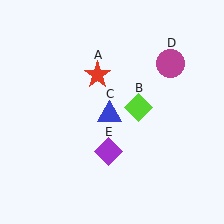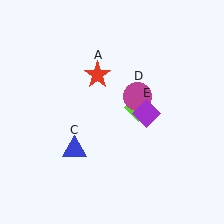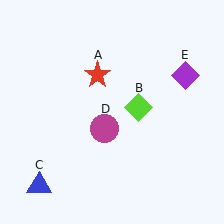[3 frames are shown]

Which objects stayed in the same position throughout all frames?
Red star (object A) and lime diamond (object B) remained stationary.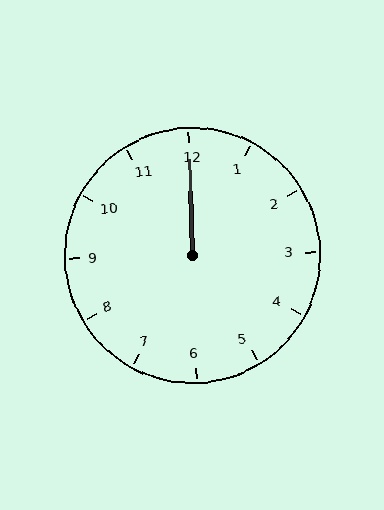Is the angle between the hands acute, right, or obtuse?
It is acute.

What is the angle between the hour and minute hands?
Approximately 0 degrees.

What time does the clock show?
12:00.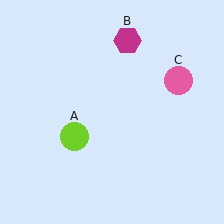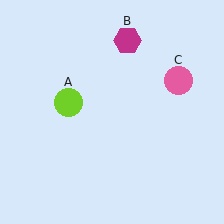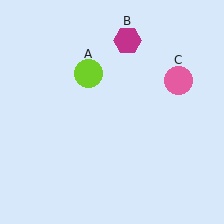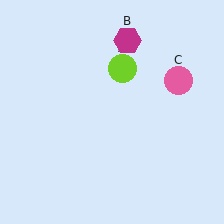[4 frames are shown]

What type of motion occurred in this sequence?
The lime circle (object A) rotated clockwise around the center of the scene.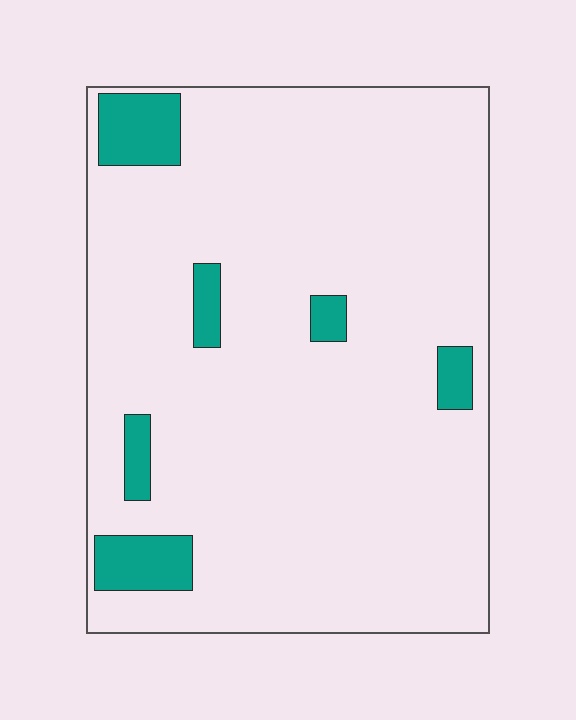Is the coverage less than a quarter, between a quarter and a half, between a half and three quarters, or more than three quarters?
Less than a quarter.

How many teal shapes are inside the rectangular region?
6.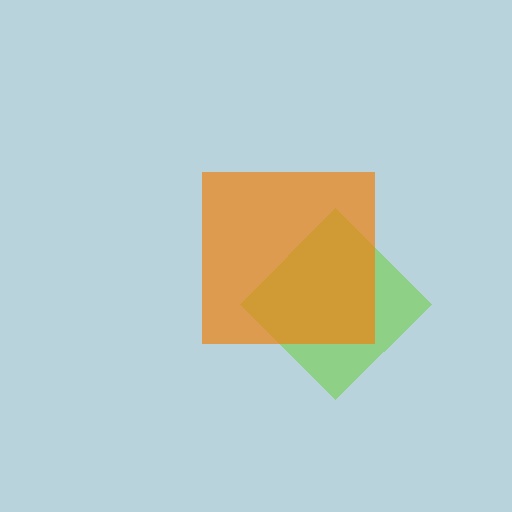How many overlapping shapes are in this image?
There are 2 overlapping shapes in the image.